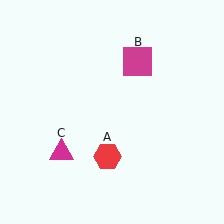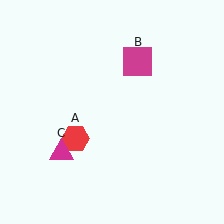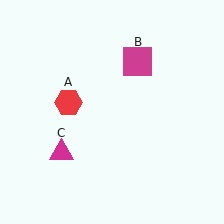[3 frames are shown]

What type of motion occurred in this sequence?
The red hexagon (object A) rotated clockwise around the center of the scene.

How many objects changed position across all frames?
1 object changed position: red hexagon (object A).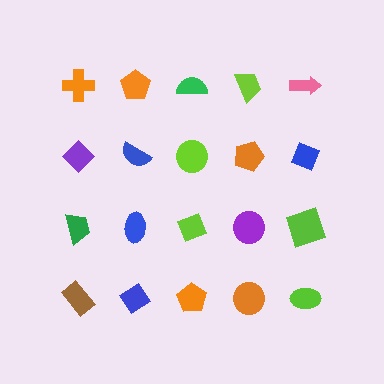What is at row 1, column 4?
A lime trapezoid.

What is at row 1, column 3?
A green semicircle.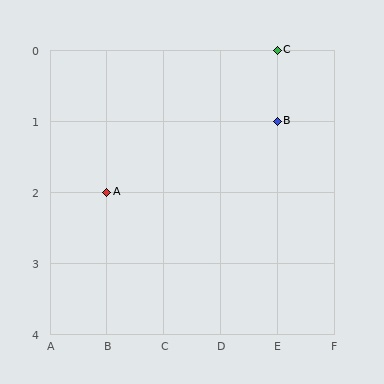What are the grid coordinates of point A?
Point A is at grid coordinates (B, 2).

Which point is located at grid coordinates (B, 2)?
Point A is at (B, 2).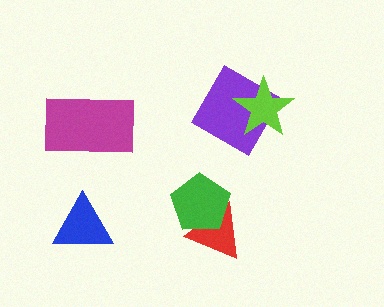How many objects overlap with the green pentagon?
1 object overlaps with the green pentagon.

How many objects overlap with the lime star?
1 object overlaps with the lime star.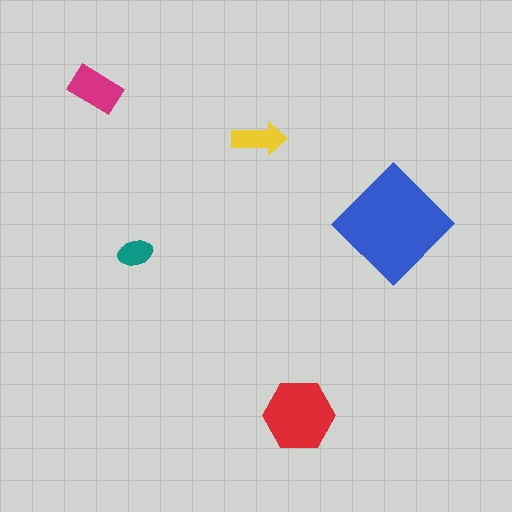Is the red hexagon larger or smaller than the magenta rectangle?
Larger.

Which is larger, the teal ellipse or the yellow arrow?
The yellow arrow.